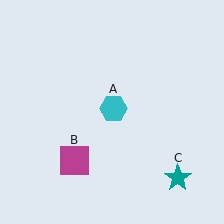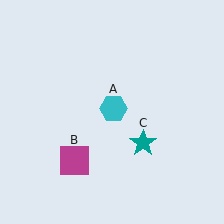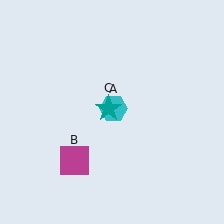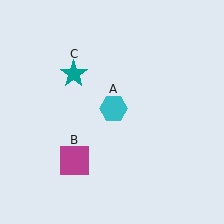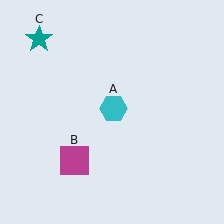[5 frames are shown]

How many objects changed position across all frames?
1 object changed position: teal star (object C).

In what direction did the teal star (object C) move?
The teal star (object C) moved up and to the left.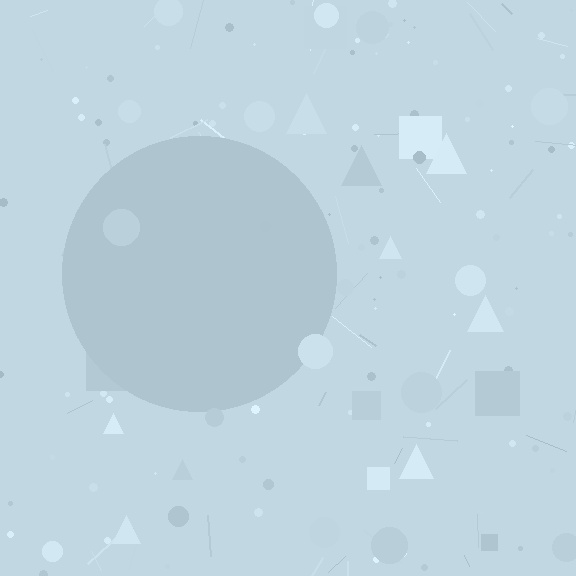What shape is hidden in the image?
A circle is hidden in the image.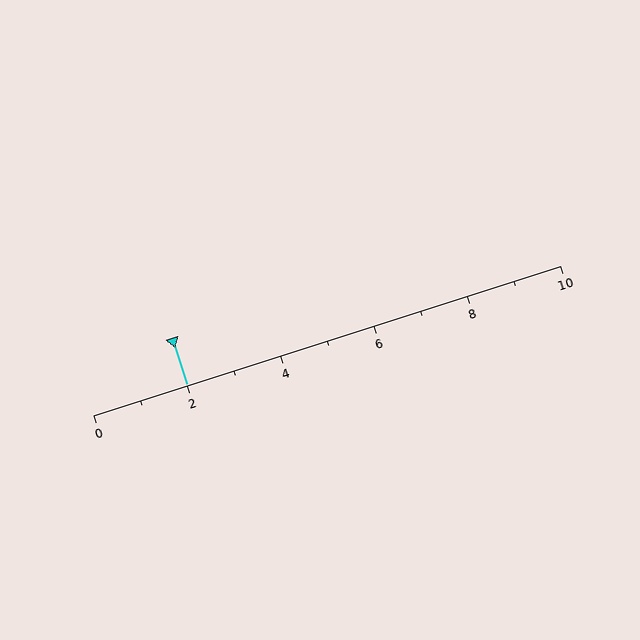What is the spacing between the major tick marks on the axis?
The major ticks are spaced 2 apart.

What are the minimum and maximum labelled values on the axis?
The axis runs from 0 to 10.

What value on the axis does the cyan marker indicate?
The marker indicates approximately 2.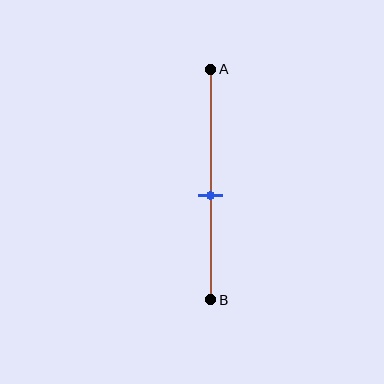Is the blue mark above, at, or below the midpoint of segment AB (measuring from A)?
The blue mark is below the midpoint of segment AB.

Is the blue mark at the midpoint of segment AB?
No, the mark is at about 55% from A, not at the 50% midpoint.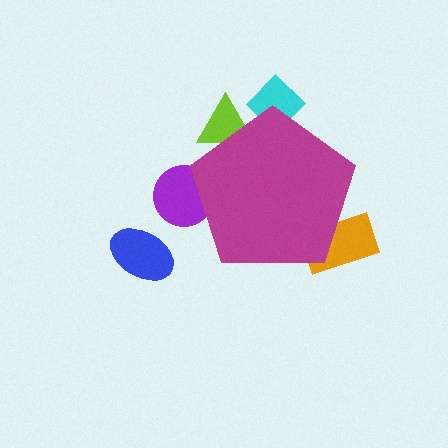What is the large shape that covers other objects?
A magenta pentagon.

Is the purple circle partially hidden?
Yes, the purple circle is partially hidden behind the magenta pentagon.